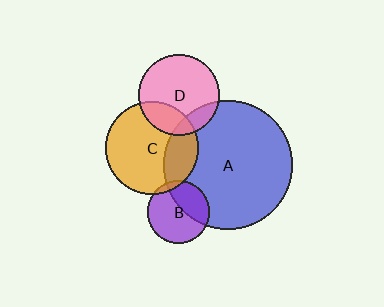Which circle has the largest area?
Circle A (blue).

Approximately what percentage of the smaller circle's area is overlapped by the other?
Approximately 25%.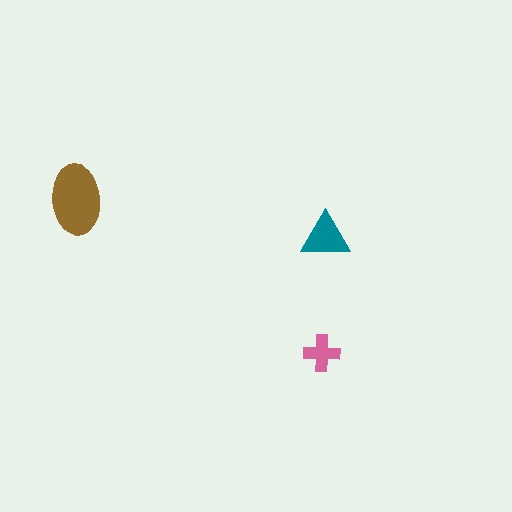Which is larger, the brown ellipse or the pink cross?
The brown ellipse.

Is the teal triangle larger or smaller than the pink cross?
Larger.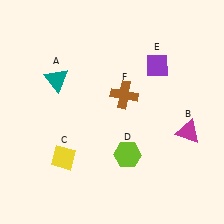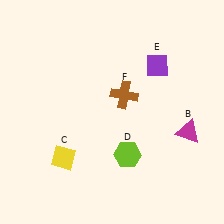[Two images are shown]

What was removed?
The teal triangle (A) was removed in Image 2.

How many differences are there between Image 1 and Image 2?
There is 1 difference between the two images.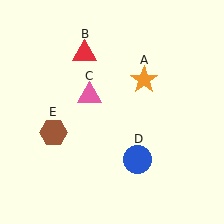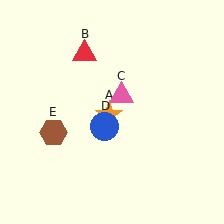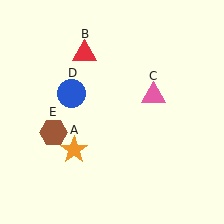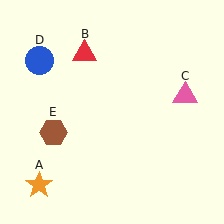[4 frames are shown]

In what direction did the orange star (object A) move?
The orange star (object A) moved down and to the left.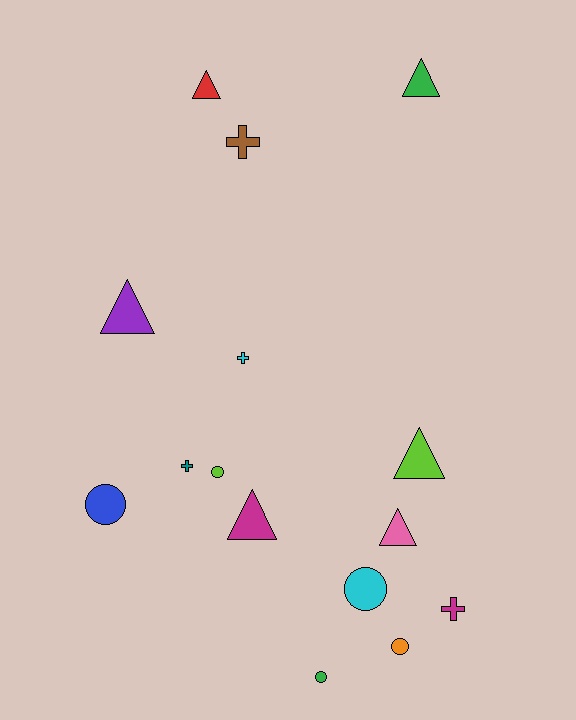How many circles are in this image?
There are 5 circles.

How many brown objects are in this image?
There is 1 brown object.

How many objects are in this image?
There are 15 objects.